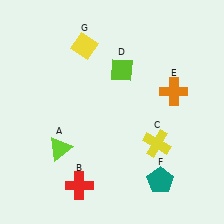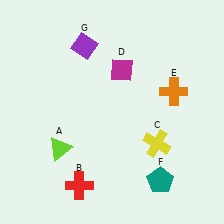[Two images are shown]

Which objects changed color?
D changed from lime to magenta. G changed from yellow to purple.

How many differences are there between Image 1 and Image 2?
There are 2 differences between the two images.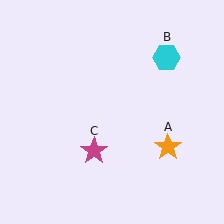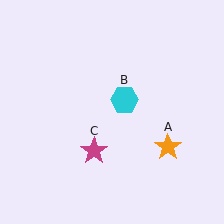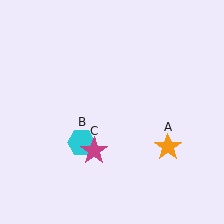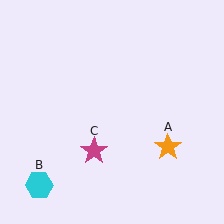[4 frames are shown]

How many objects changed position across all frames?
1 object changed position: cyan hexagon (object B).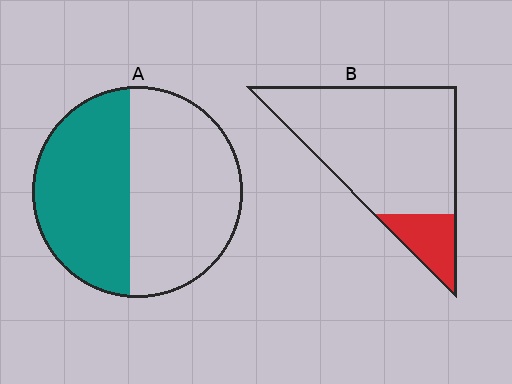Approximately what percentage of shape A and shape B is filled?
A is approximately 45% and B is approximately 15%.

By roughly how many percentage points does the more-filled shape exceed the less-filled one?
By roughly 30 percentage points (A over B).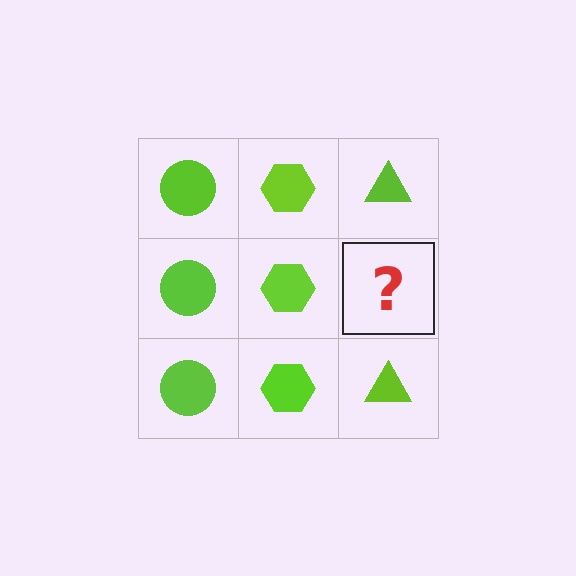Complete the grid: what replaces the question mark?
The question mark should be replaced with a lime triangle.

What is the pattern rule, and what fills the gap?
The rule is that each column has a consistent shape. The gap should be filled with a lime triangle.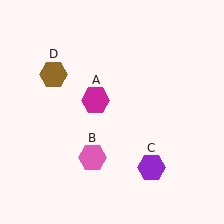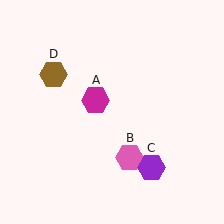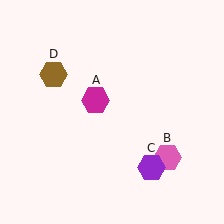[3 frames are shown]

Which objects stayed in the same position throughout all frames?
Magenta hexagon (object A) and purple hexagon (object C) and brown hexagon (object D) remained stationary.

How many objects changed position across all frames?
1 object changed position: pink hexagon (object B).